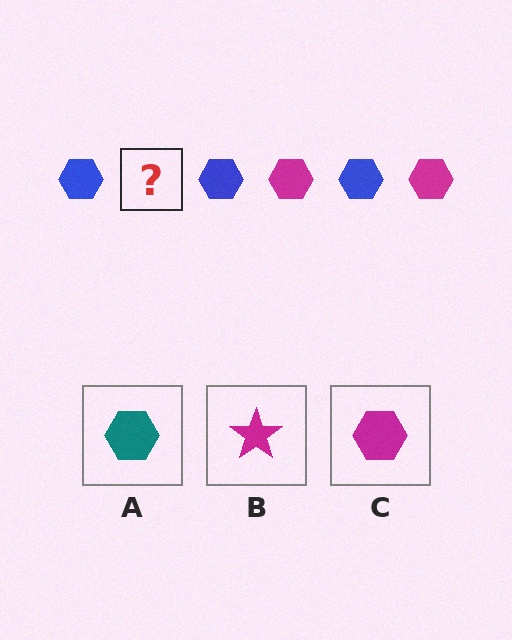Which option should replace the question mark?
Option C.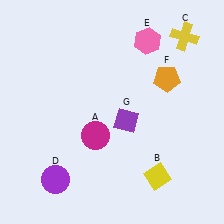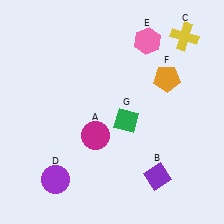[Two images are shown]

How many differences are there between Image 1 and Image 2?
There are 2 differences between the two images.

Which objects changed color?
B changed from yellow to purple. G changed from purple to green.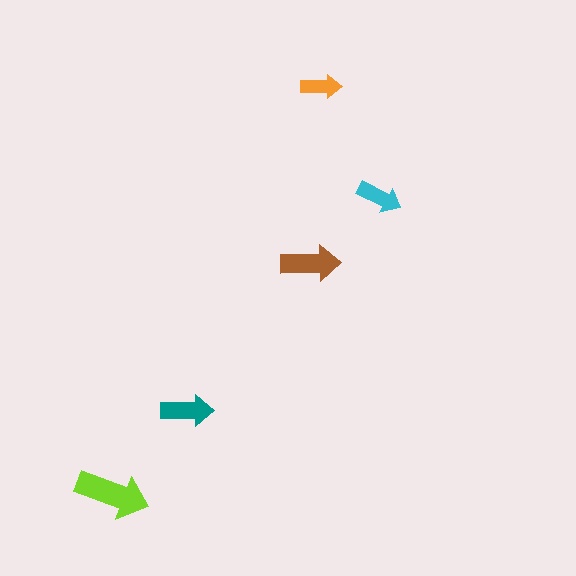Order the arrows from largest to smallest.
the lime one, the brown one, the teal one, the cyan one, the orange one.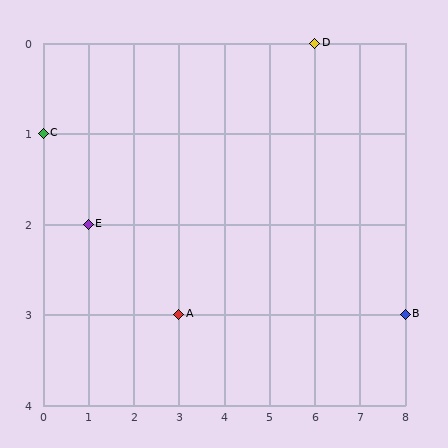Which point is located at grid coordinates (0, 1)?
Point C is at (0, 1).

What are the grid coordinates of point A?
Point A is at grid coordinates (3, 3).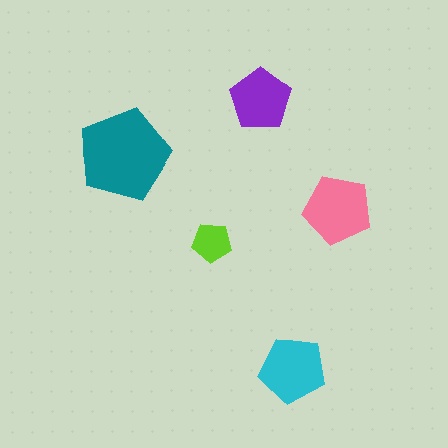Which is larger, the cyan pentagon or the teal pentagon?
The teal one.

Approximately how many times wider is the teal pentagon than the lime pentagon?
About 2.5 times wider.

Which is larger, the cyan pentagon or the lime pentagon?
The cyan one.